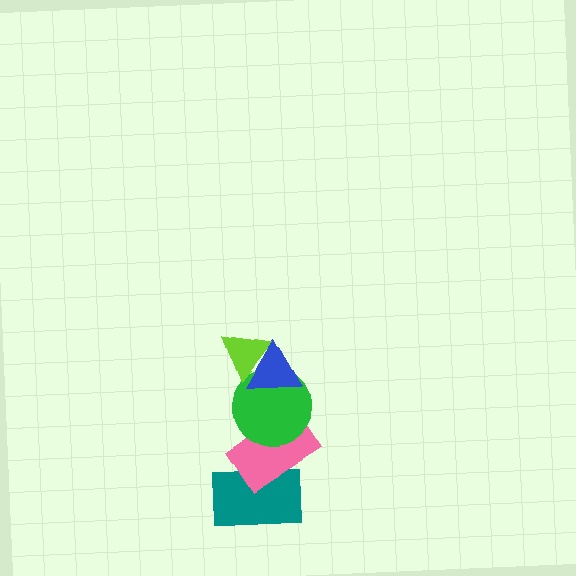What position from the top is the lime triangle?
The lime triangle is 1st from the top.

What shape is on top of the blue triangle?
The lime triangle is on top of the blue triangle.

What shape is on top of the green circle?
The blue triangle is on top of the green circle.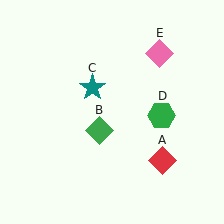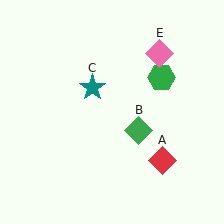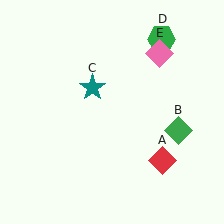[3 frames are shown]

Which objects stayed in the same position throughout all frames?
Red diamond (object A) and teal star (object C) and pink diamond (object E) remained stationary.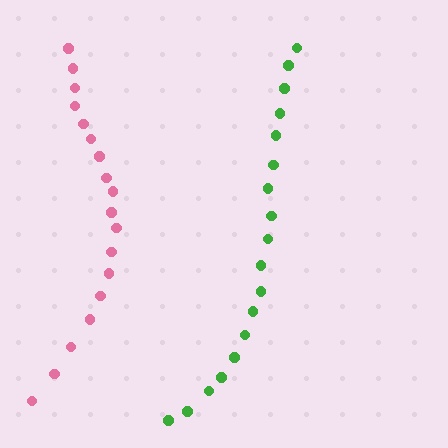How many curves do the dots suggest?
There are 2 distinct paths.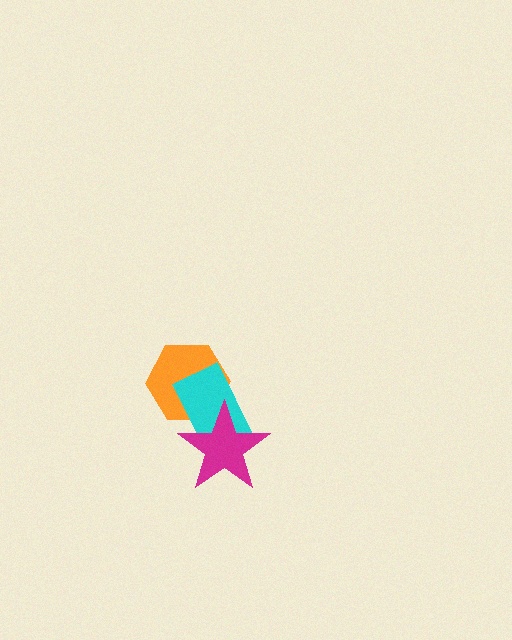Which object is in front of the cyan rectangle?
The magenta star is in front of the cyan rectangle.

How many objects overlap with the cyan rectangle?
2 objects overlap with the cyan rectangle.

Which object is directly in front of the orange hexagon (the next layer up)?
The cyan rectangle is directly in front of the orange hexagon.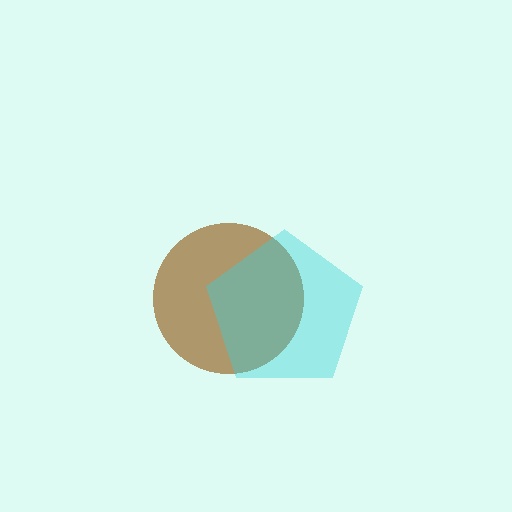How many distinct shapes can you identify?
There are 2 distinct shapes: a brown circle, a cyan pentagon.